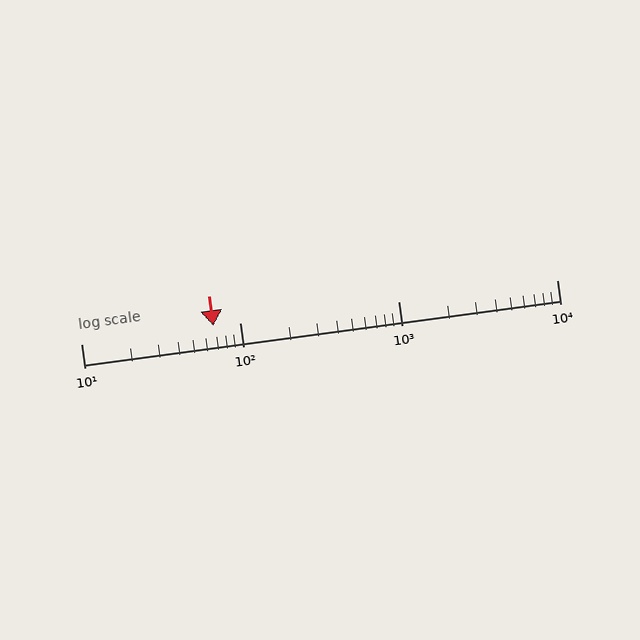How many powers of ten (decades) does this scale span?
The scale spans 3 decades, from 10 to 10000.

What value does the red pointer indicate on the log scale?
The pointer indicates approximately 68.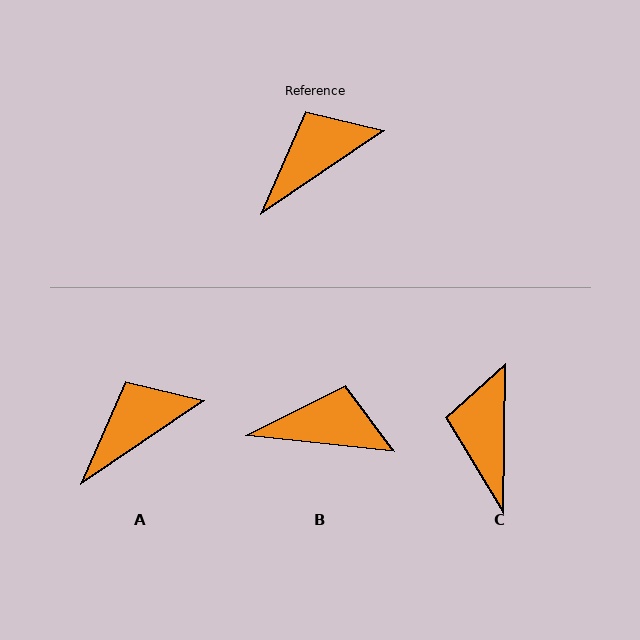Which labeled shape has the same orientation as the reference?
A.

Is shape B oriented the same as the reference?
No, it is off by about 40 degrees.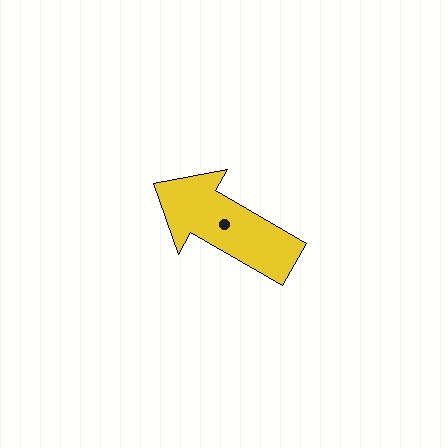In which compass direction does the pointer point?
Northwest.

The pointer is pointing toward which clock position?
Roughly 10 o'clock.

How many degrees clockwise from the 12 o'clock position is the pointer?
Approximately 300 degrees.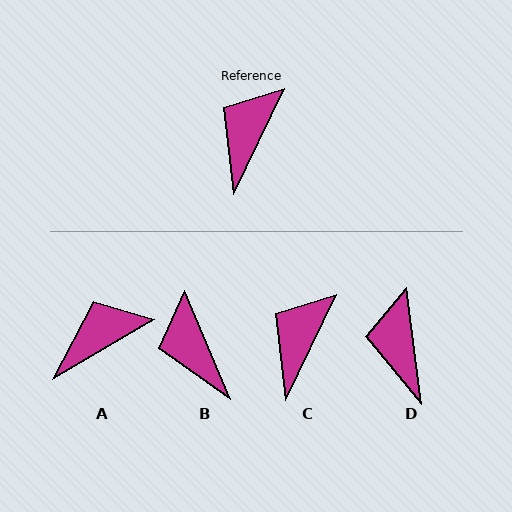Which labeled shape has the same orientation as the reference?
C.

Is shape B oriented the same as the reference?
No, it is off by about 48 degrees.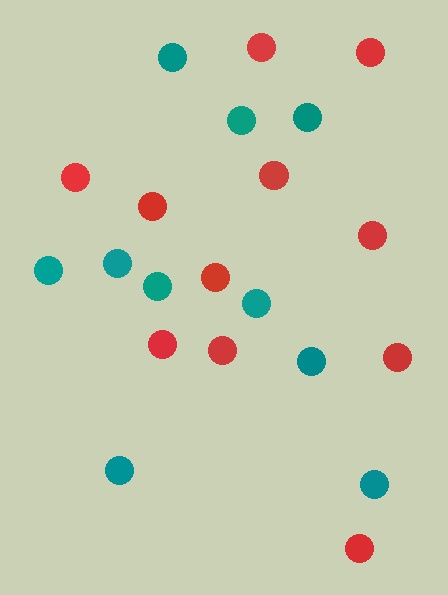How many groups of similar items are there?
There are 2 groups: one group of red circles (11) and one group of teal circles (10).